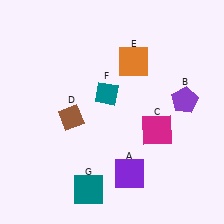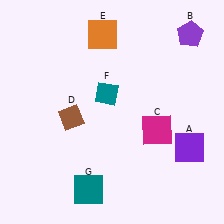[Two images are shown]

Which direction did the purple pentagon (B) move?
The purple pentagon (B) moved up.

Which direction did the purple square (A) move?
The purple square (A) moved right.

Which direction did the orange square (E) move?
The orange square (E) moved left.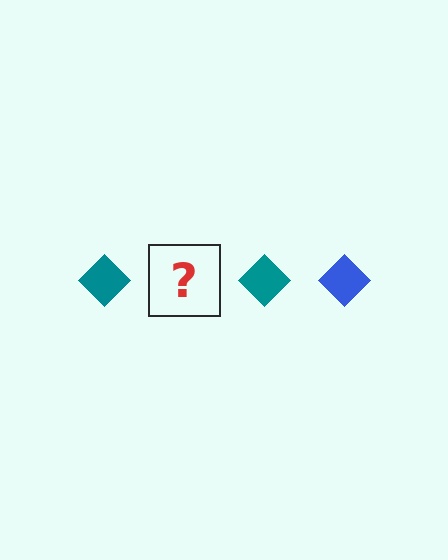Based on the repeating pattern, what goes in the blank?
The blank should be a blue diamond.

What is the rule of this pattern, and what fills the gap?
The rule is that the pattern cycles through teal, blue diamonds. The gap should be filled with a blue diamond.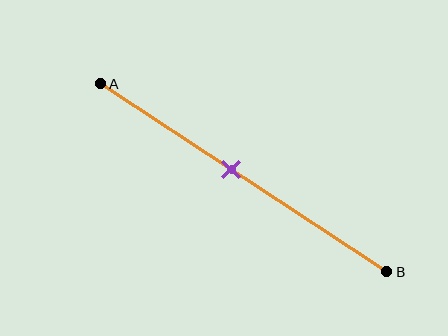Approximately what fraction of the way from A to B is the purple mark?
The purple mark is approximately 45% of the way from A to B.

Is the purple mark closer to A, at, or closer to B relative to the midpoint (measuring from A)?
The purple mark is closer to point A than the midpoint of segment AB.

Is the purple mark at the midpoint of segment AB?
No, the mark is at about 45% from A, not at the 50% midpoint.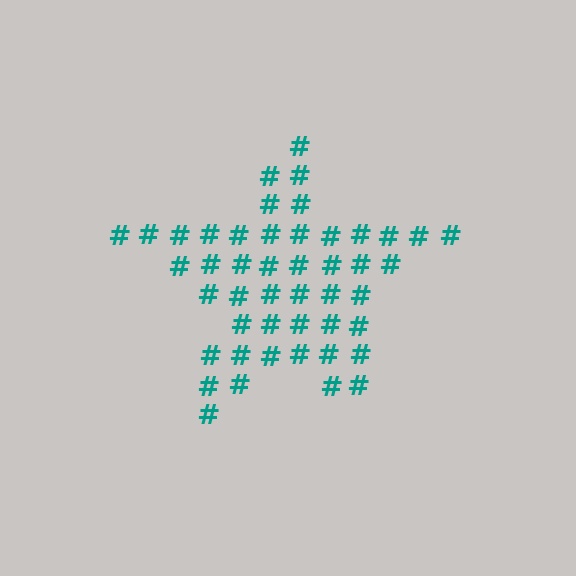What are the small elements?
The small elements are hash symbols.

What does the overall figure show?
The overall figure shows a star.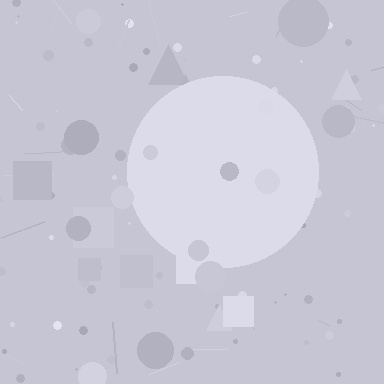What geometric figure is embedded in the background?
A circle is embedded in the background.